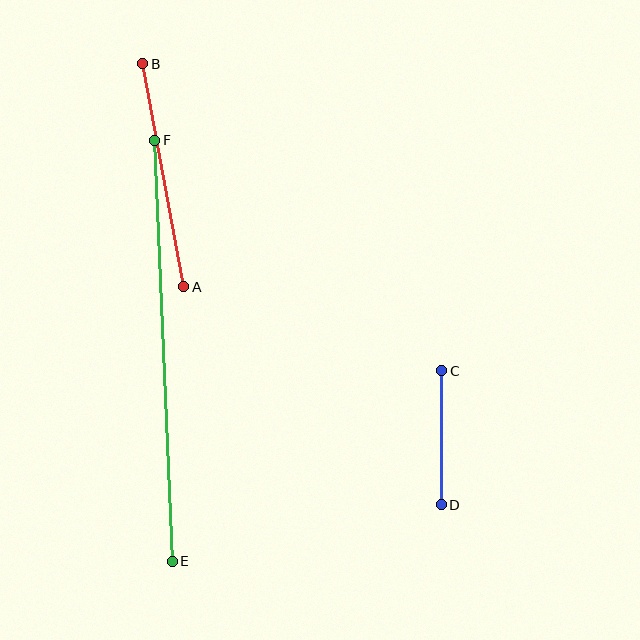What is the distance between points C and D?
The distance is approximately 134 pixels.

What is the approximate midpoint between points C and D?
The midpoint is at approximately (441, 438) pixels.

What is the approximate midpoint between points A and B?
The midpoint is at approximately (163, 175) pixels.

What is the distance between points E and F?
The distance is approximately 421 pixels.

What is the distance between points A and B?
The distance is approximately 227 pixels.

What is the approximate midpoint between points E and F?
The midpoint is at approximately (163, 351) pixels.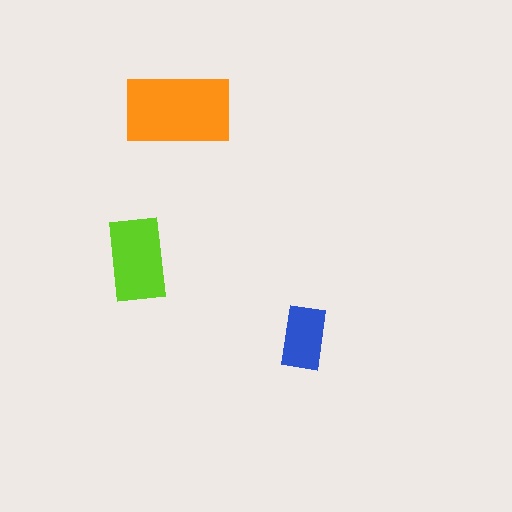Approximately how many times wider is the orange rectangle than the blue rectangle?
About 1.5 times wider.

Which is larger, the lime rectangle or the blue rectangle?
The lime one.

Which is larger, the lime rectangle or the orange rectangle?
The orange one.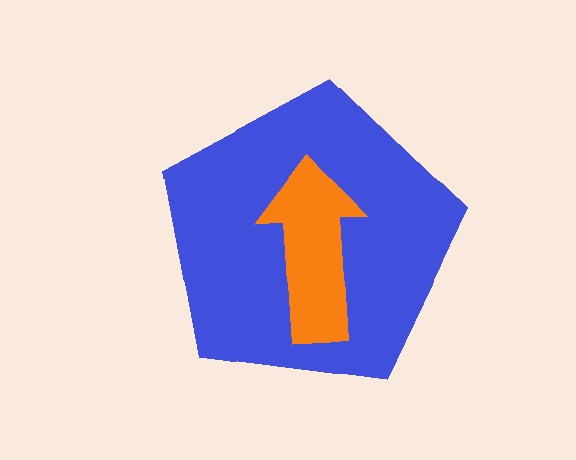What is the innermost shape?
The orange arrow.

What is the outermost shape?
The blue pentagon.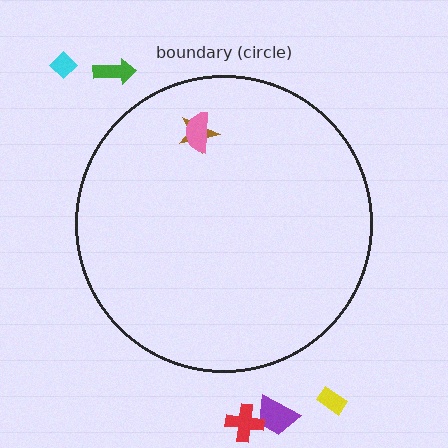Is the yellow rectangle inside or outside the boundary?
Outside.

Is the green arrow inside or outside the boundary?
Outside.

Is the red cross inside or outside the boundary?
Outside.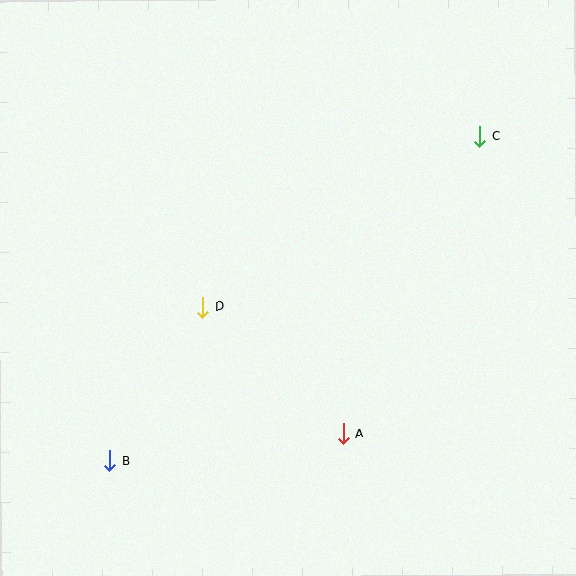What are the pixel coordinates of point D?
Point D is at (203, 307).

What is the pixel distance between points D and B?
The distance between D and B is 180 pixels.